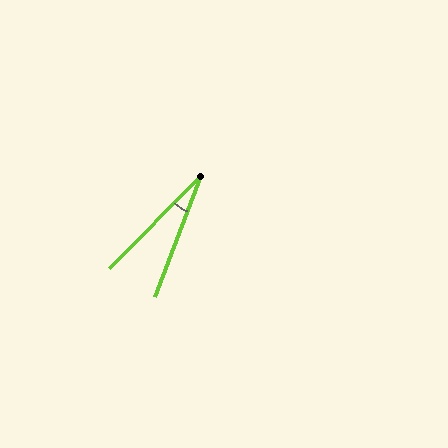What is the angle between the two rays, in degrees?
Approximately 24 degrees.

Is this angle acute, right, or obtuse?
It is acute.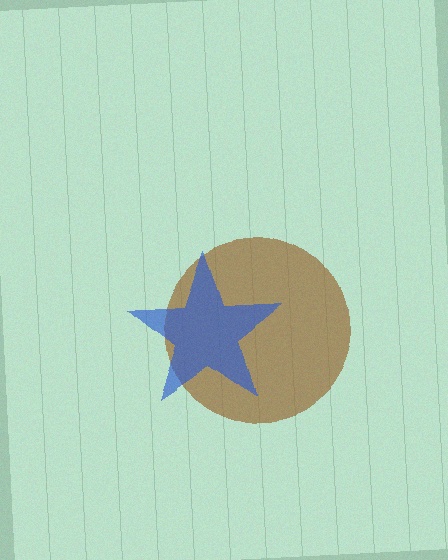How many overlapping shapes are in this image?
There are 2 overlapping shapes in the image.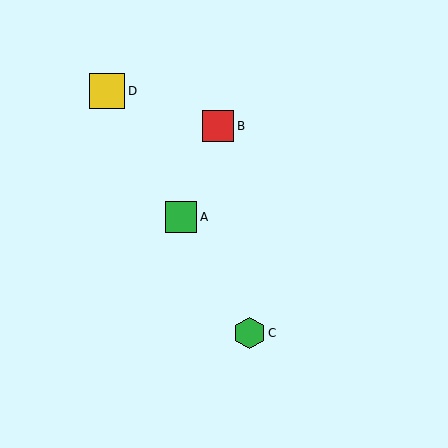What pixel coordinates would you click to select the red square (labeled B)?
Click at (218, 126) to select the red square B.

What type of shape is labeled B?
Shape B is a red square.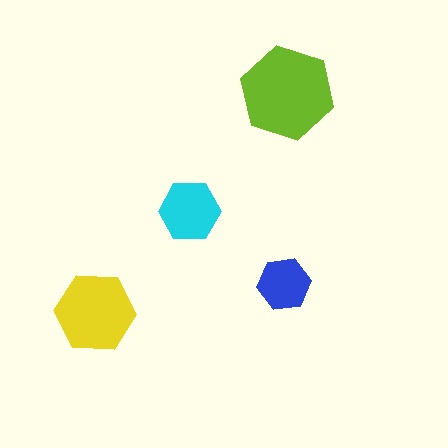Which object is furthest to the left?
The yellow hexagon is leftmost.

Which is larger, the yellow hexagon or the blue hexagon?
The yellow one.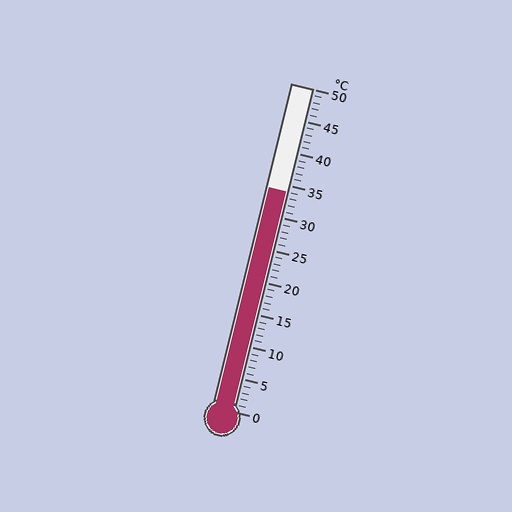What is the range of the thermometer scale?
The thermometer scale ranges from 0°C to 50°C.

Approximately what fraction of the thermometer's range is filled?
The thermometer is filled to approximately 70% of its range.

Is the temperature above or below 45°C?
The temperature is below 45°C.